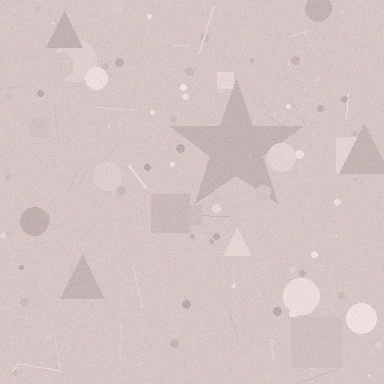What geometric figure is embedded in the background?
A star is embedded in the background.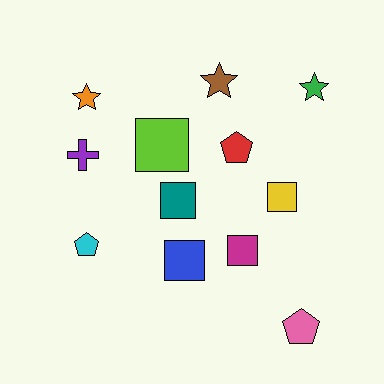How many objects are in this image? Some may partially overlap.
There are 12 objects.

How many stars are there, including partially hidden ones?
There are 3 stars.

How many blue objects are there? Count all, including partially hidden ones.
There is 1 blue object.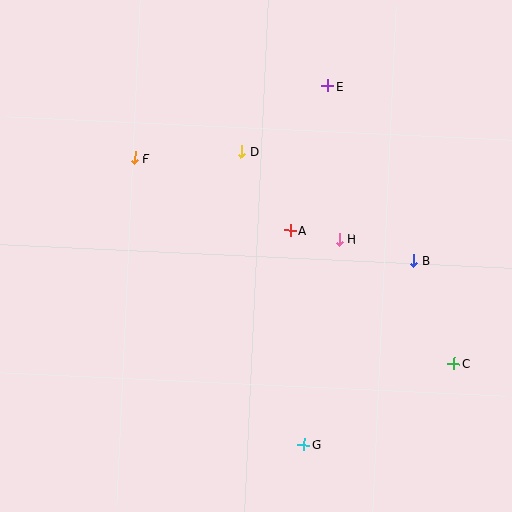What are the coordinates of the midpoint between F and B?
The midpoint between F and B is at (274, 209).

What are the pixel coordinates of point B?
Point B is at (414, 261).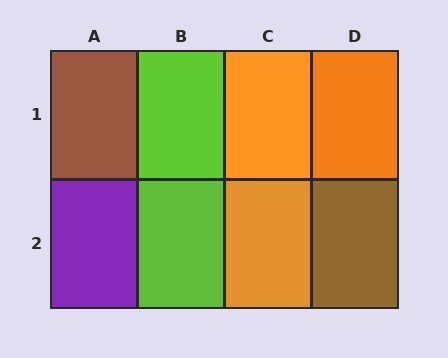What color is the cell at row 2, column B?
Lime.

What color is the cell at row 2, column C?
Orange.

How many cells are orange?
3 cells are orange.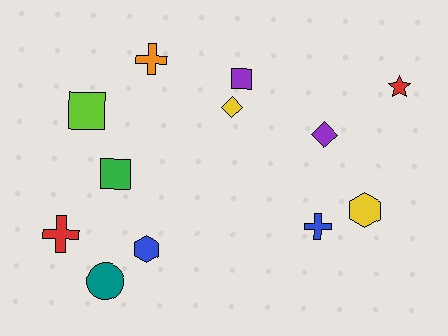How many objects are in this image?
There are 12 objects.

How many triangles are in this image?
There are no triangles.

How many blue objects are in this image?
There are 2 blue objects.